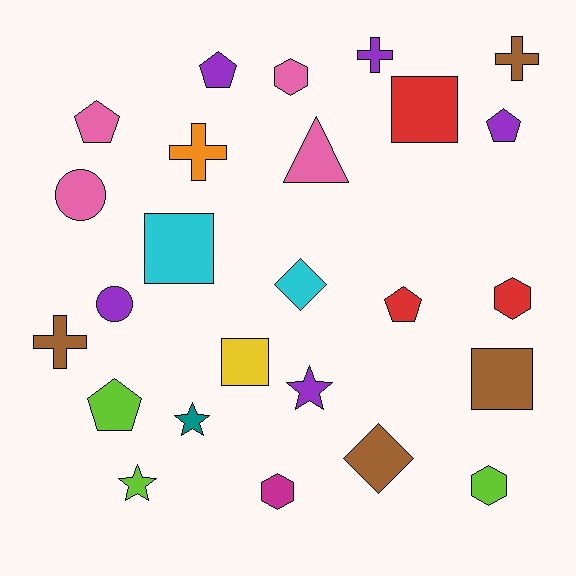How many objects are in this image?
There are 25 objects.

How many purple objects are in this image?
There are 5 purple objects.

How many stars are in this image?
There are 3 stars.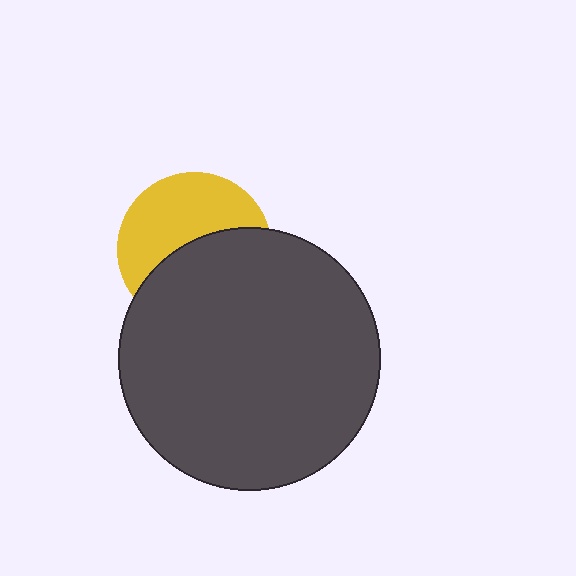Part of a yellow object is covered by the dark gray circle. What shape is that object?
It is a circle.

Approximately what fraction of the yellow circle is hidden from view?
Roughly 51% of the yellow circle is hidden behind the dark gray circle.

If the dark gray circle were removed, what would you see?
You would see the complete yellow circle.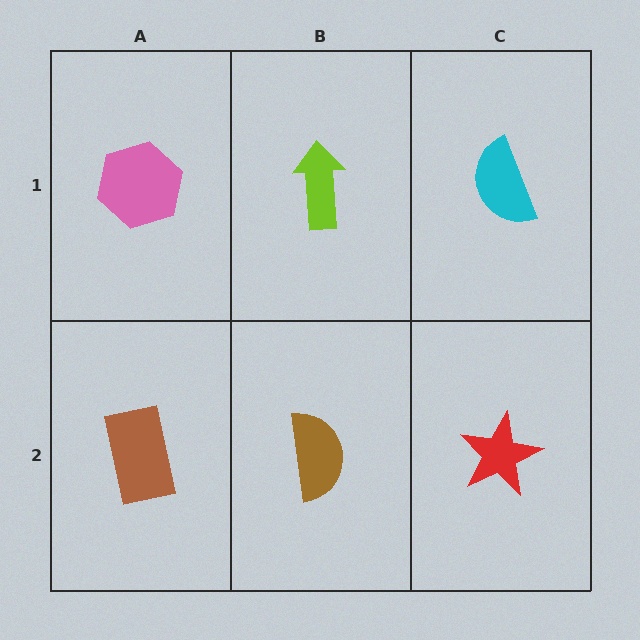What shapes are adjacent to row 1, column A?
A brown rectangle (row 2, column A), a lime arrow (row 1, column B).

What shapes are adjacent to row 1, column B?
A brown semicircle (row 2, column B), a pink hexagon (row 1, column A), a cyan semicircle (row 1, column C).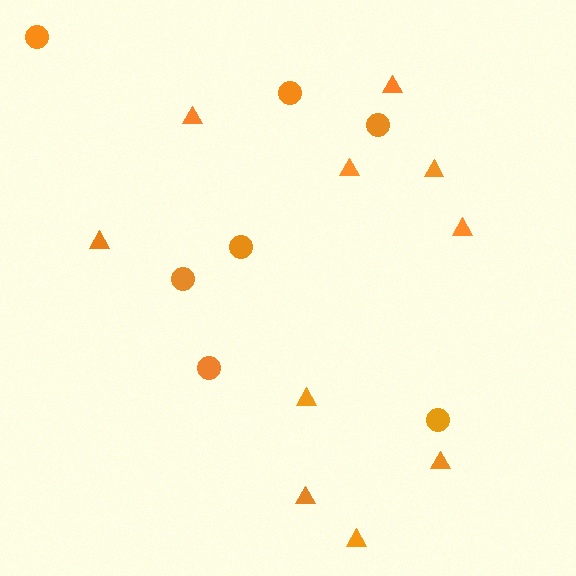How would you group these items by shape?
There are 2 groups: one group of triangles (10) and one group of circles (7).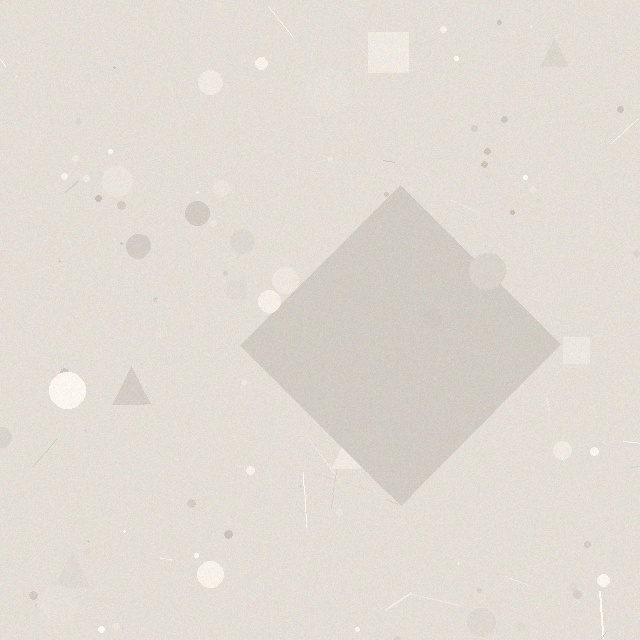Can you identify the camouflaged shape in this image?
The camouflaged shape is a diamond.